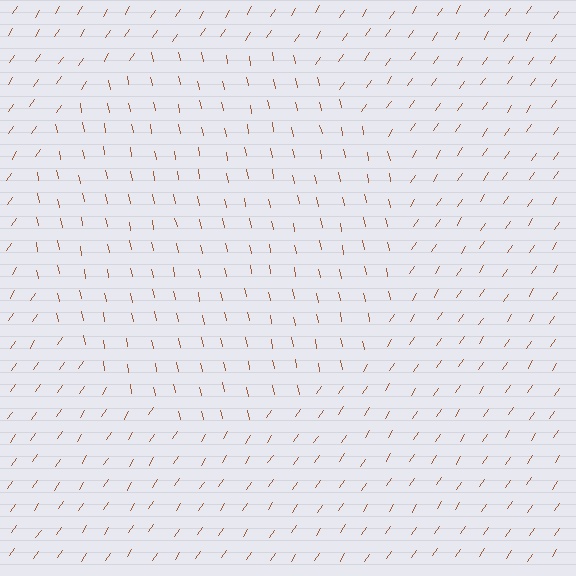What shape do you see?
I see a circle.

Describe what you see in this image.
The image is filled with small brown line segments. A circle region in the image has lines oriented differently from the surrounding lines, creating a visible texture boundary.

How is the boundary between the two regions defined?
The boundary is defined purely by a change in line orientation (approximately 45 degrees difference). All lines are the same color and thickness.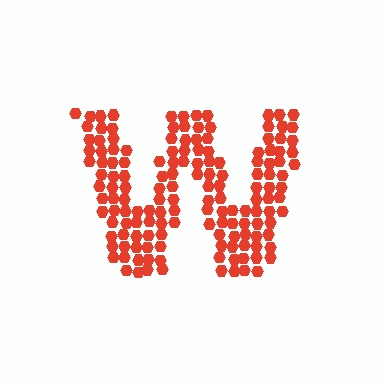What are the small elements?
The small elements are hexagons.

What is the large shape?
The large shape is the letter W.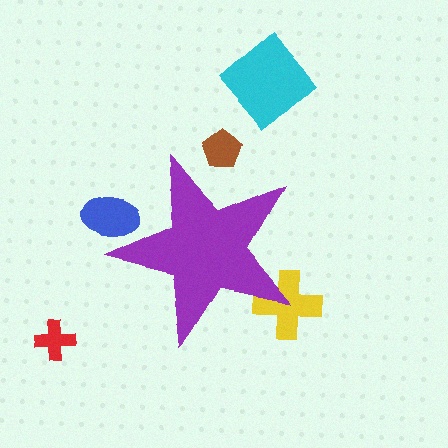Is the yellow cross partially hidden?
Yes, the yellow cross is partially hidden behind the purple star.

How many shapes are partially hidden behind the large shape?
3 shapes are partially hidden.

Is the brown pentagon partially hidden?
Yes, the brown pentagon is partially hidden behind the purple star.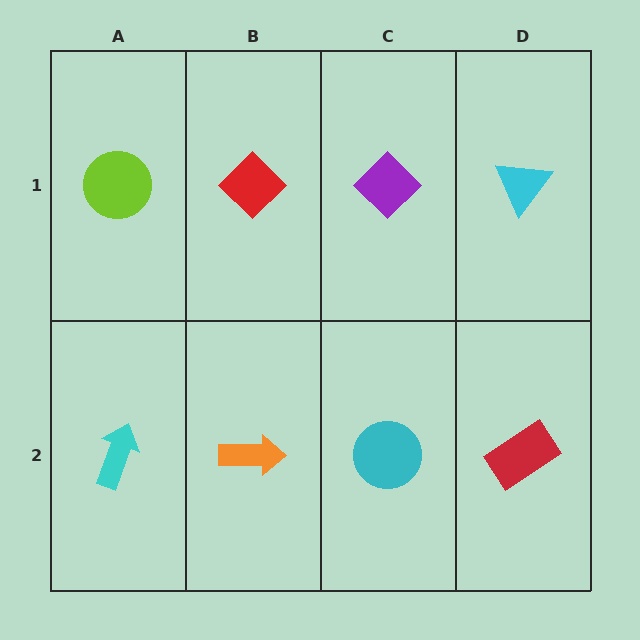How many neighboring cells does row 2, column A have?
2.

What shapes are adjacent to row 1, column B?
An orange arrow (row 2, column B), a lime circle (row 1, column A), a purple diamond (row 1, column C).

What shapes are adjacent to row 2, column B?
A red diamond (row 1, column B), a cyan arrow (row 2, column A), a cyan circle (row 2, column C).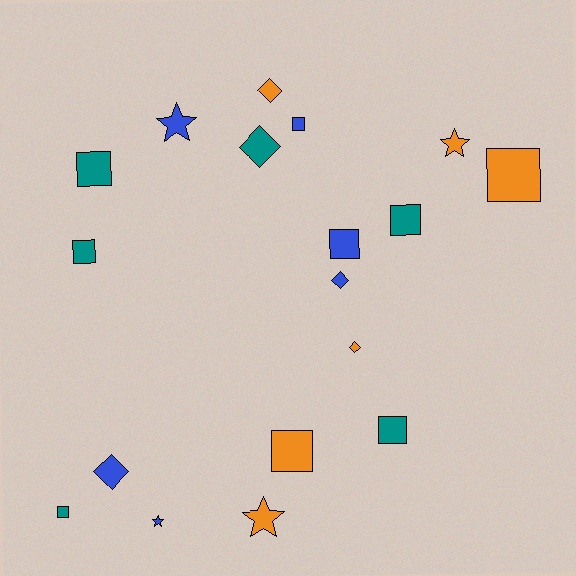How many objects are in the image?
There are 18 objects.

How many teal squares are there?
There are 5 teal squares.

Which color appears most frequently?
Orange, with 6 objects.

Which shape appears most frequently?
Square, with 9 objects.